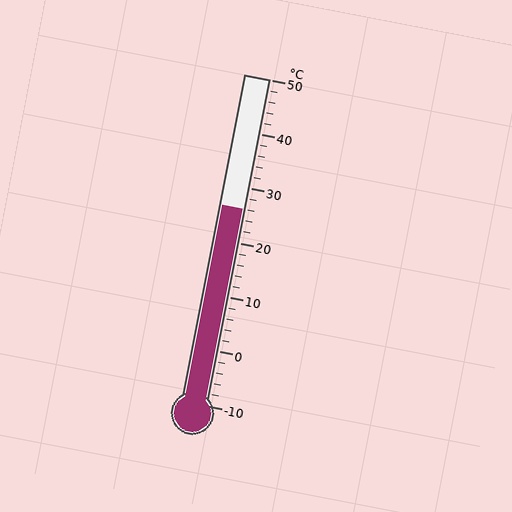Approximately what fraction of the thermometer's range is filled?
The thermometer is filled to approximately 60% of its range.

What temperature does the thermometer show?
The thermometer shows approximately 26°C.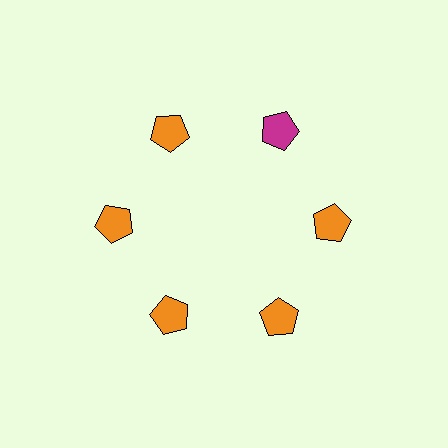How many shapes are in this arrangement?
There are 6 shapes arranged in a ring pattern.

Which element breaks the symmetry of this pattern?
The magenta pentagon at roughly the 1 o'clock position breaks the symmetry. All other shapes are orange pentagons.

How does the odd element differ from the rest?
It has a different color: magenta instead of orange.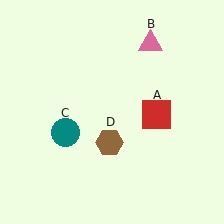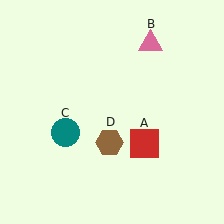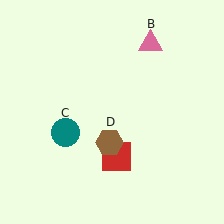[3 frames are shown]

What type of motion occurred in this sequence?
The red square (object A) rotated clockwise around the center of the scene.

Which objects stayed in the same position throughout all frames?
Pink triangle (object B) and teal circle (object C) and brown hexagon (object D) remained stationary.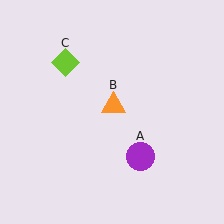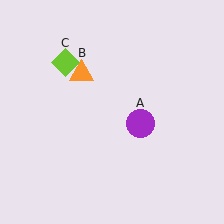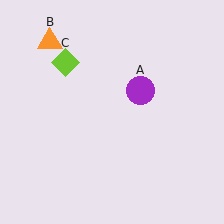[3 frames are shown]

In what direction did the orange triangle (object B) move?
The orange triangle (object B) moved up and to the left.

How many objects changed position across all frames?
2 objects changed position: purple circle (object A), orange triangle (object B).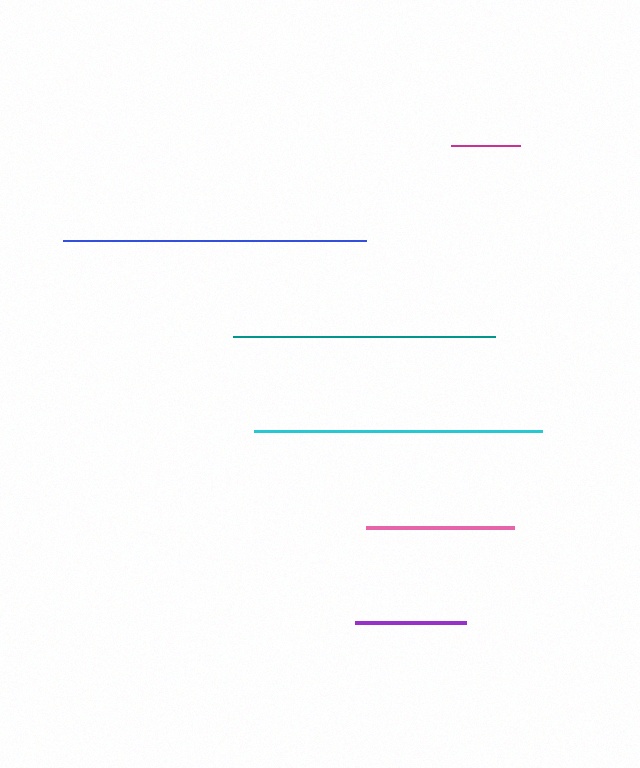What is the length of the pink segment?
The pink segment is approximately 148 pixels long.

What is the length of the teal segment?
The teal segment is approximately 262 pixels long.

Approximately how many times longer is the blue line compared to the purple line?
The blue line is approximately 2.7 times the length of the purple line.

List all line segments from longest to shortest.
From longest to shortest: blue, cyan, teal, pink, purple, magenta.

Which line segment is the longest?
The blue line is the longest at approximately 303 pixels.